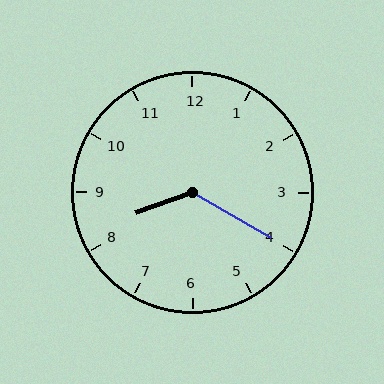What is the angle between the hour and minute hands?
Approximately 130 degrees.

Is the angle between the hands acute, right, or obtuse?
It is obtuse.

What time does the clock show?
8:20.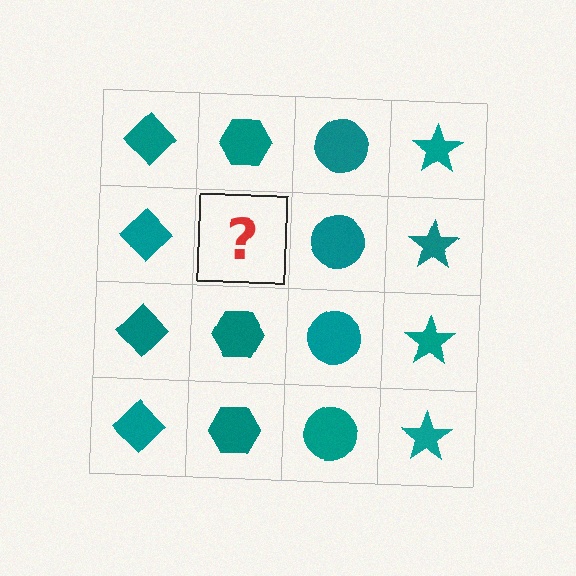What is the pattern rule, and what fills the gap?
The rule is that each column has a consistent shape. The gap should be filled with a teal hexagon.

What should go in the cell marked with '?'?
The missing cell should contain a teal hexagon.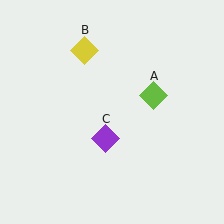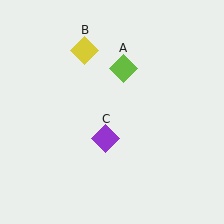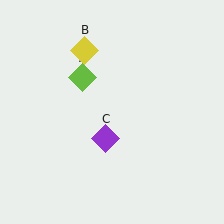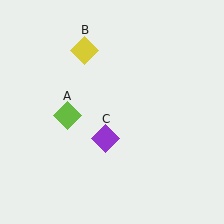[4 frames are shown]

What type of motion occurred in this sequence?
The lime diamond (object A) rotated counterclockwise around the center of the scene.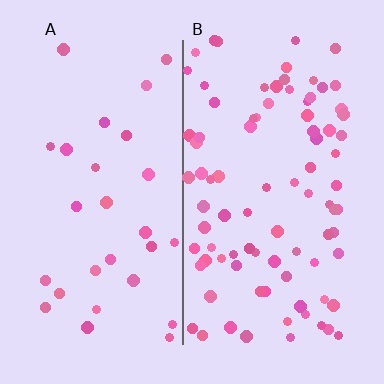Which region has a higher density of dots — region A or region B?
B (the right).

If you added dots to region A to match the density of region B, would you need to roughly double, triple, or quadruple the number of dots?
Approximately triple.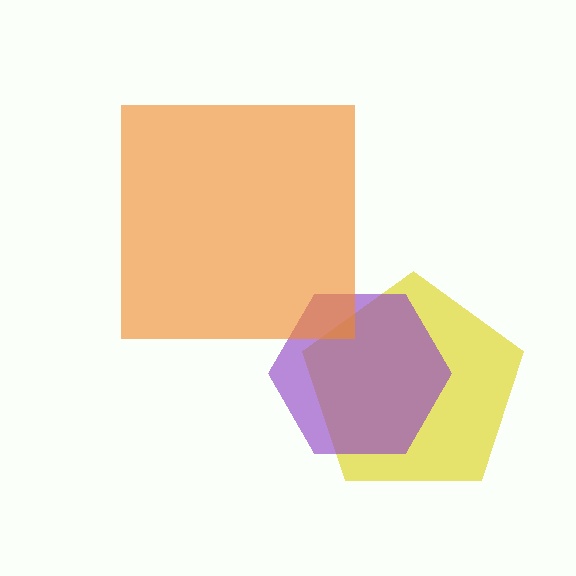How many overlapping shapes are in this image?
There are 3 overlapping shapes in the image.